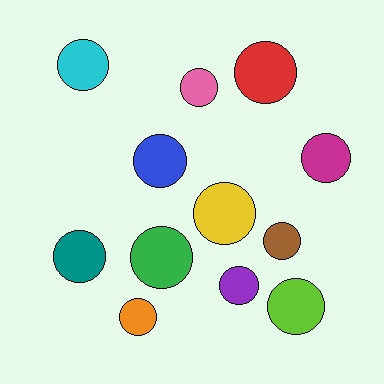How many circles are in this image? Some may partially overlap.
There are 12 circles.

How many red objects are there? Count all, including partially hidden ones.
There is 1 red object.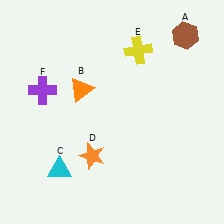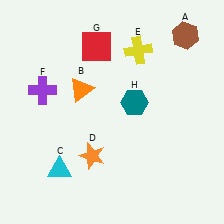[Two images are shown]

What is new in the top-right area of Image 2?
A teal hexagon (H) was added in the top-right area of Image 2.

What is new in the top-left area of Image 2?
A red square (G) was added in the top-left area of Image 2.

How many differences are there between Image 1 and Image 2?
There are 2 differences between the two images.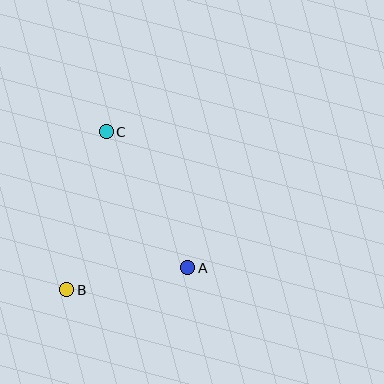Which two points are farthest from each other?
Points B and C are farthest from each other.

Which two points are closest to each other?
Points A and B are closest to each other.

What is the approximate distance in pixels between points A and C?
The distance between A and C is approximately 158 pixels.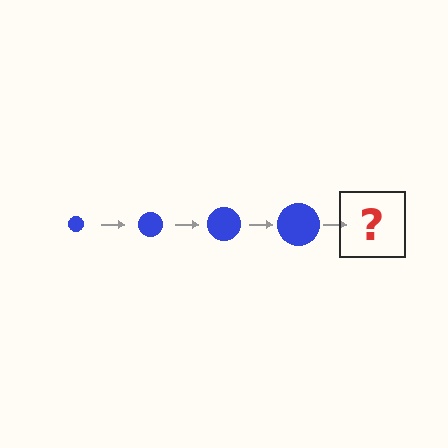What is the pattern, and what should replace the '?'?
The pattern is that the circle gets progressively larger each step. The '?' should be a blue circle, larger than the previous one.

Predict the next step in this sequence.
The next step is a blue circle, larger than the previous one.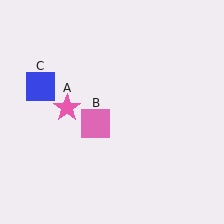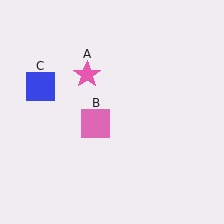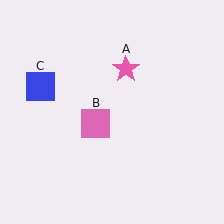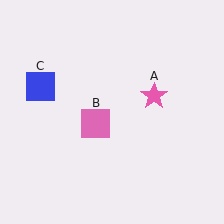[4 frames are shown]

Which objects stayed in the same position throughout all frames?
Pink square (object B) and blue square (object C) remained stationary.